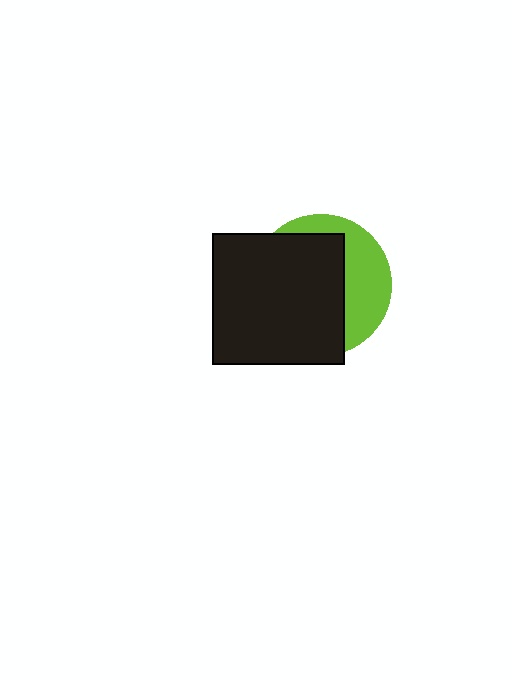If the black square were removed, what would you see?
You would see the complete lime circle.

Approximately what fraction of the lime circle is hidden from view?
Roughly 65% of the lime circle is hidden behind the black square.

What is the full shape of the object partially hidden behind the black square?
The partially hidden object is a lime circle.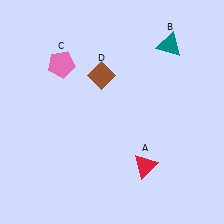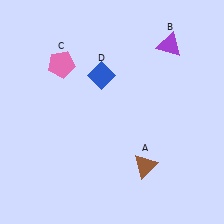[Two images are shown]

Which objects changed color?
A changed from red to brown. B changed from teal to purple. D changed from brown to blue.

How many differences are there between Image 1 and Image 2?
There are 3 differences between the two images.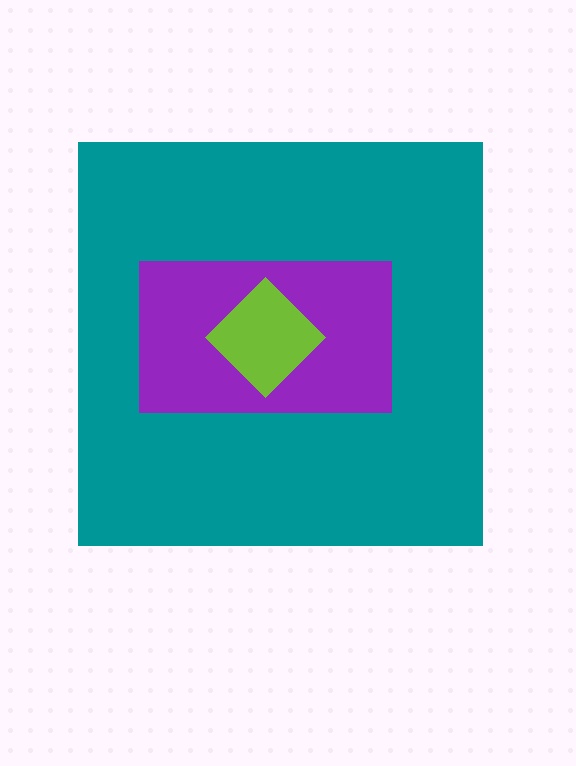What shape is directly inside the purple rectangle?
The lime diamond.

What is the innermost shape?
The lime diamond.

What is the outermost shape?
The teal square.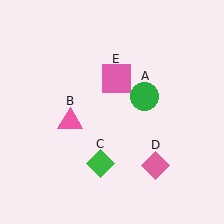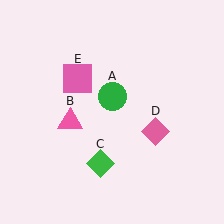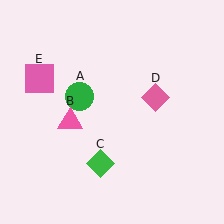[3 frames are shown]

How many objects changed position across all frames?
3 objects changed position: green circle (object A), pink diamond (object D), pink square (object E).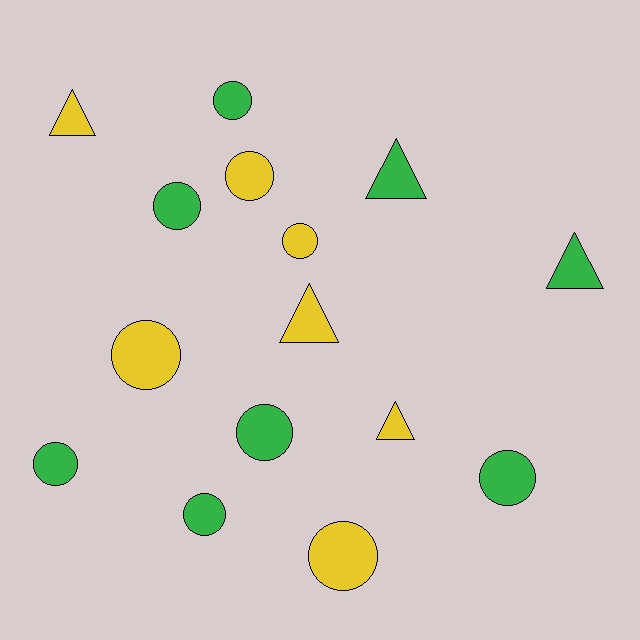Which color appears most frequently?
Green, with 8 objects.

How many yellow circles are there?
There are 4 yellow circles.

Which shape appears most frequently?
Circle, with 10 objects.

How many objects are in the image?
There are 15 objects.